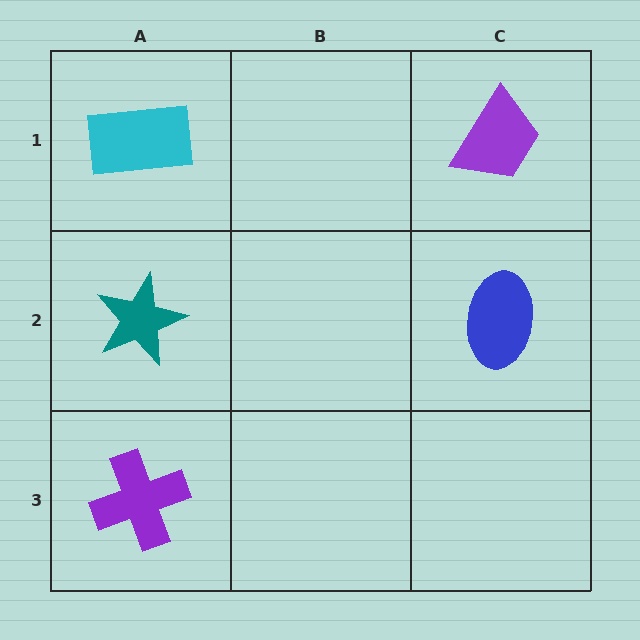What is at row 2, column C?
A blue ellipse.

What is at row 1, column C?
A purple trapezoid.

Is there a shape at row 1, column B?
No, that cell is empty.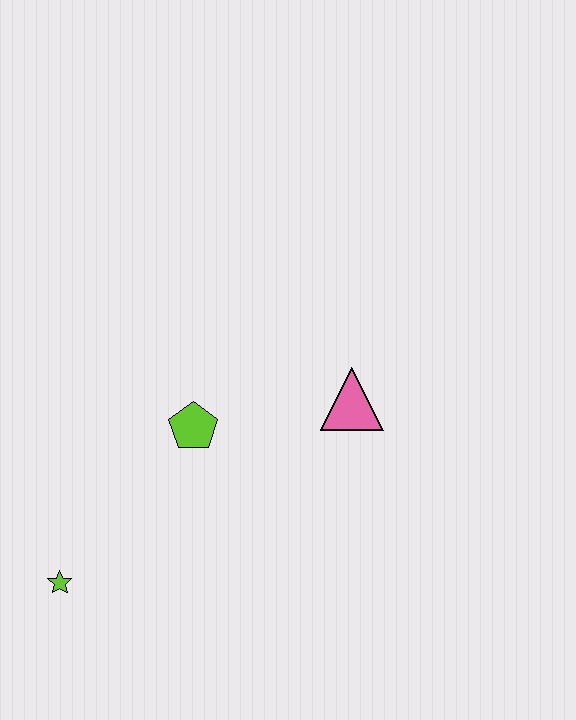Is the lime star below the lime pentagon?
Yes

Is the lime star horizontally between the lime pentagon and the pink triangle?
No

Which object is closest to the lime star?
The lime pentagon is closest to the lime star.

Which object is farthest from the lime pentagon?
The lime star is farthest from the lime pentagon.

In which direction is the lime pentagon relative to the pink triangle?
The lime pentagon is to the left of the pink triangle.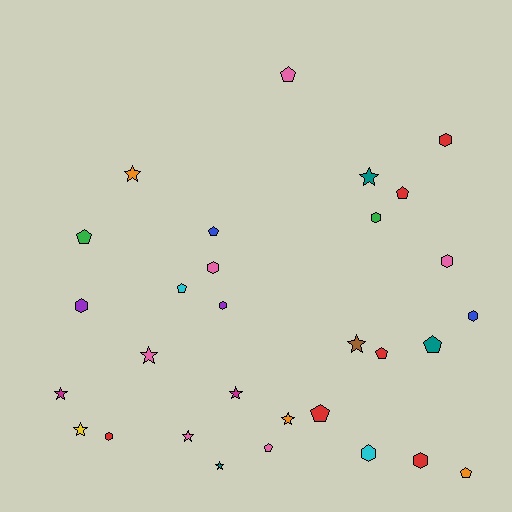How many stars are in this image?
There are 10 stars.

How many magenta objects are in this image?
There are 2 magenta objects.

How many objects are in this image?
There are 30 objects.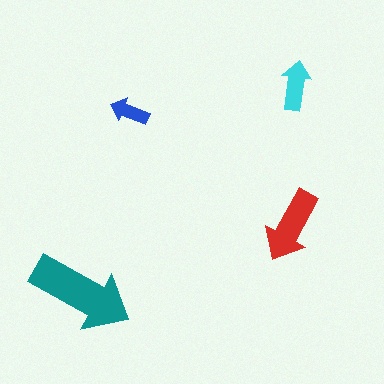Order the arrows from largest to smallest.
the teal one, the red one, the cyan one, the blue one.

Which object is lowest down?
The teal arrow is bottommost.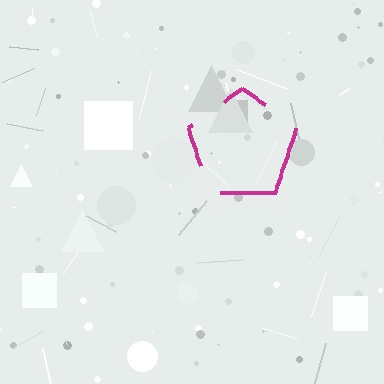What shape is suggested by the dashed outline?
The dashed outline suggests a pentagon.